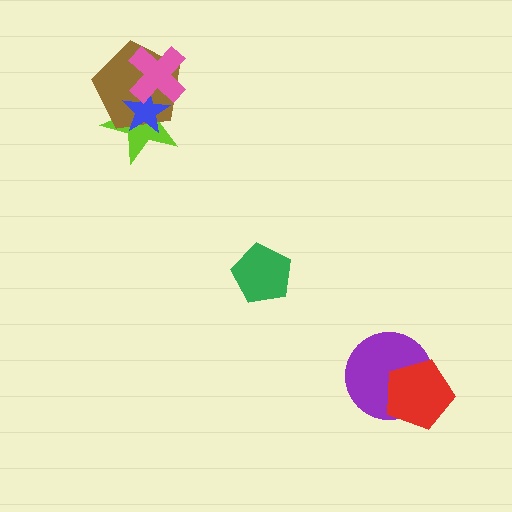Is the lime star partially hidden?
Yes, it is partially covered by another shape.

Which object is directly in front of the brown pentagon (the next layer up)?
The blue star is directly in front of the brown pentagon.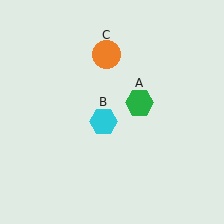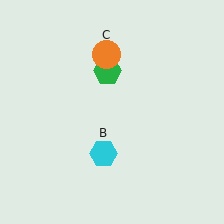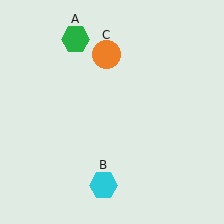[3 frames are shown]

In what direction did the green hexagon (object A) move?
The green hexagon (object A) moved up and to the left.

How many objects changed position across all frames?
2 objects changed position: green hexagon (object A), cyan hexagon (object B).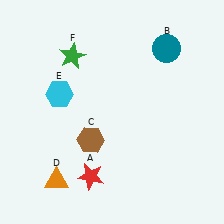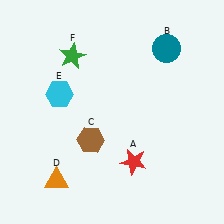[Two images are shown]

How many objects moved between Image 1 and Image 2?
1 object moved between the two images.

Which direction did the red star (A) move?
The red star (A) moved right.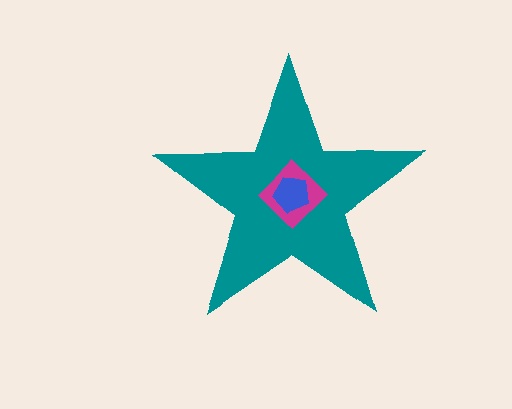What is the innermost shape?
The blue pentagon.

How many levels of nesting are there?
3.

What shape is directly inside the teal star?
The magenta diamond.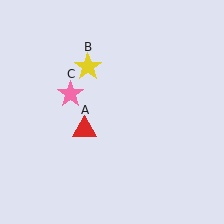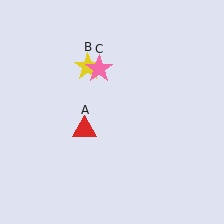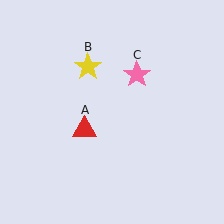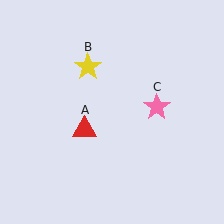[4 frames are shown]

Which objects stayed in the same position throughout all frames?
Red triangle (object A) and yellow star (object B) remained stationary.